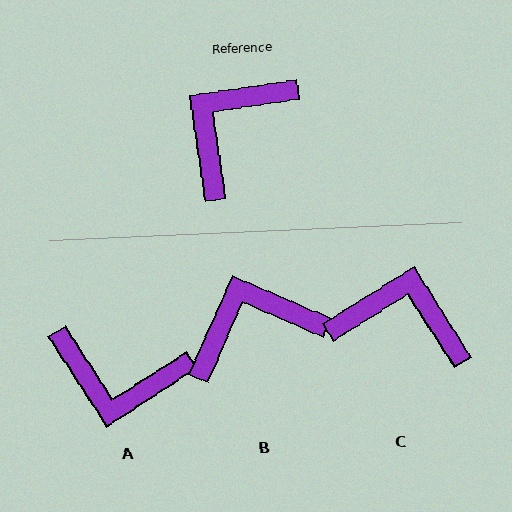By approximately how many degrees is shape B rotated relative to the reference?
Approximately 32 degrees clockwise.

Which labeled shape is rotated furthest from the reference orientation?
A, about 115 degrees away.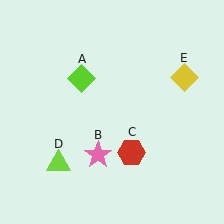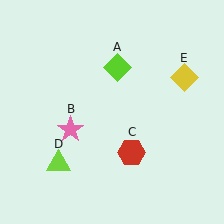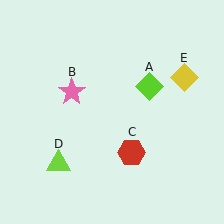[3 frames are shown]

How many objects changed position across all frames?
2 objects changed position: lime diamond (object A), pink star (object B).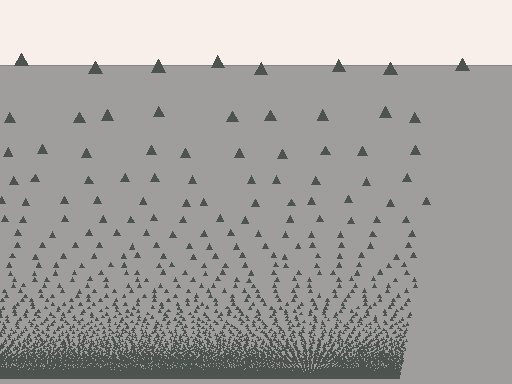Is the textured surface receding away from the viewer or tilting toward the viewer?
The surface appears to tilt toward the viewer. Texture elements get larger and sparser toward the top.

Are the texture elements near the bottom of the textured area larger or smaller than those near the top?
Smaller. The gradient is inverted — elements near the bottom are smaller and denser.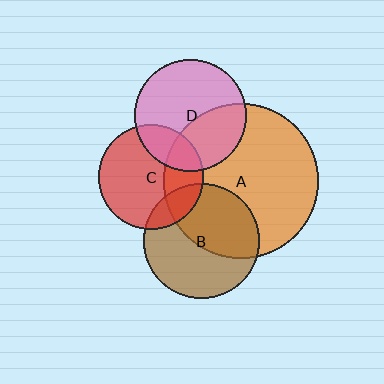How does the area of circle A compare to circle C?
Approximately 2.2 times.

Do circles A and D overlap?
Yes.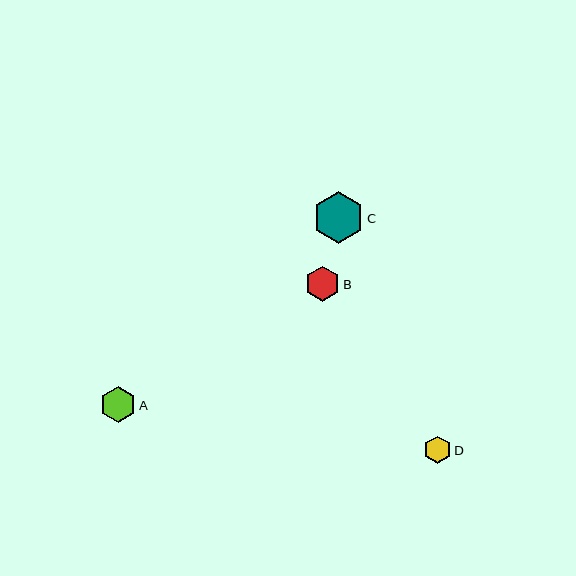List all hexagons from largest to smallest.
From largest to smallest: C, A, B, D.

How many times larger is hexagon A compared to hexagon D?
Hexagon A is approximately 1.3 times the size of hexagon D.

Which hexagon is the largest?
Hexagon C is the largest with a size of approximately 51 pixels.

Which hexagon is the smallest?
Hexagon D is the smallest with a size of approximately 27 pixels.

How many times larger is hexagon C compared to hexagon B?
Hexagon C is approximately 1.5 times the size of hexagon B.